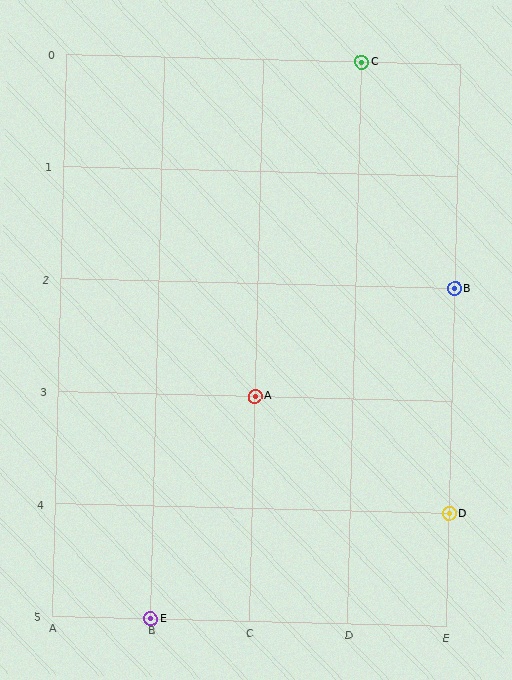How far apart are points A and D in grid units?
Points A and D are 2 columns and 1 row apart (about 2.2 grid units diagonally).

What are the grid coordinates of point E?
Point E is at grid coordinates (B, 5).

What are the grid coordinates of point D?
Point D is at grid coordinates (E, 4).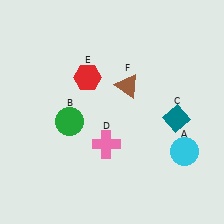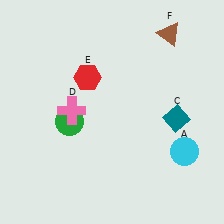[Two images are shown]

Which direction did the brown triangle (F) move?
The brown triangle (F) moved up.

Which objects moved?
The objects that moved are: the pink cross (D), the brown triangle (F).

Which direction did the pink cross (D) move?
The pink cross (D) moved left.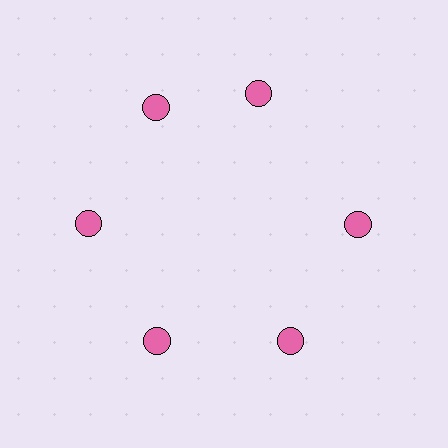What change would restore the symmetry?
The symmetry would be restored by rotating it back into even spacing with its neighbors so that all 6 circles sit at equal angles and equal distance from the center.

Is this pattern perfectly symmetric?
No. The 6 pink circles are arranged in a ring, but one element near the 1 o'clock position is rotated out of alignment along the ring, breaking the 6-fold rotational symmetry.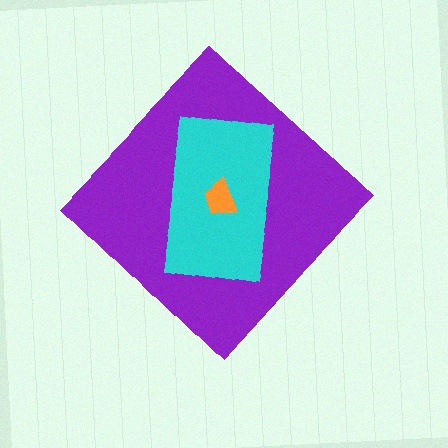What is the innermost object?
The orange trapezoid.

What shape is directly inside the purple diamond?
The cyan rectangle.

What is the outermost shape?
The purple diamond.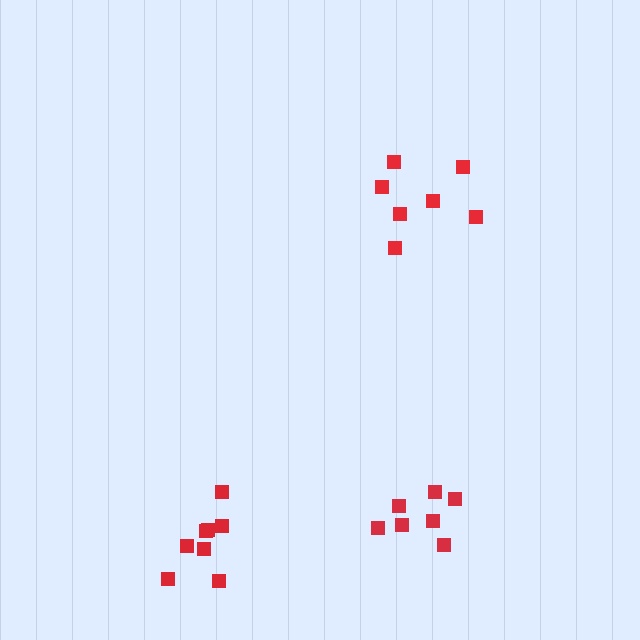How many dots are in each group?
Group 1: 7 dots, Group 2: 8 dots, Group 3: 7 dots (22 total).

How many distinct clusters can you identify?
There are 3 distinct clusters.